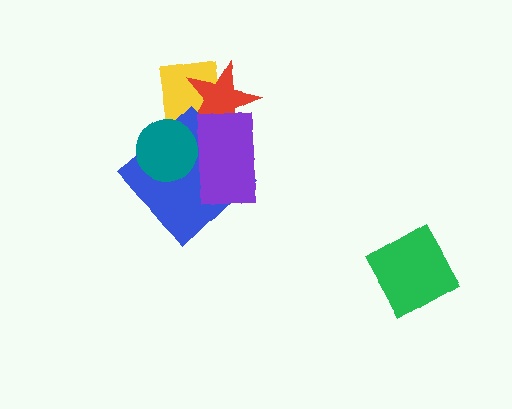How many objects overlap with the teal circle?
2 objects overlap with the teal circle.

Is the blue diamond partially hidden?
Yes, it is partially covered by another shape.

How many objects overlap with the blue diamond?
2 objects overlap with the blue diamond.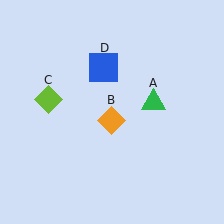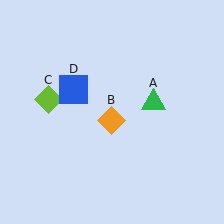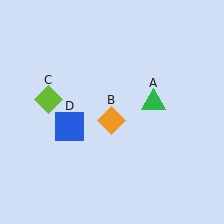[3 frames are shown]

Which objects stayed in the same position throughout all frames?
Green triangle (object A) and orange diamond (object B) and lime diamond (object C) remained stationary.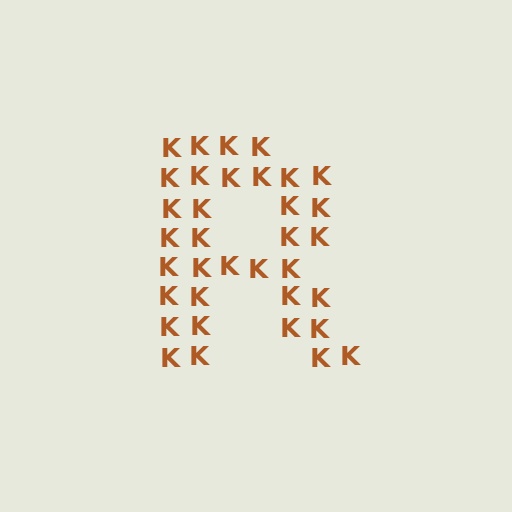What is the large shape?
The large shape is the letter R.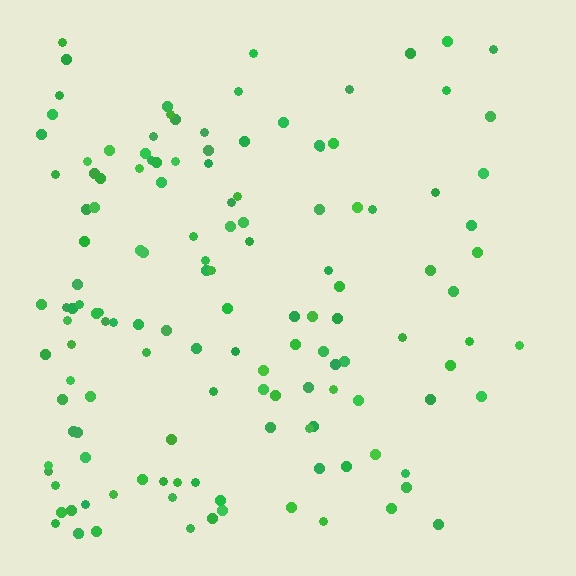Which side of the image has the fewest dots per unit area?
The right.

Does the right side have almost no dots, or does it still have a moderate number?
Still a moderate number, just noticeably fewer than the left.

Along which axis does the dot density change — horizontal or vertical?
Horizontal.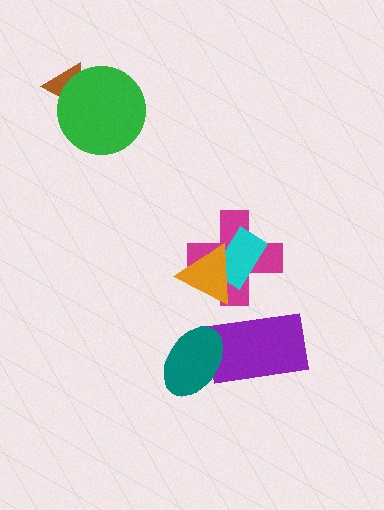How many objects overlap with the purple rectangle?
1 object overlaps with the purple rectangle.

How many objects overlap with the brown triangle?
1 object overlaps with the brown triangle.